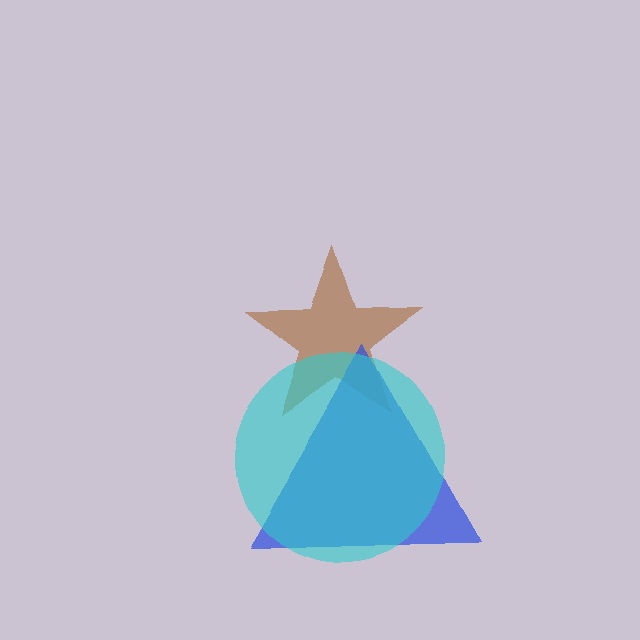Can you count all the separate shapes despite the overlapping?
Yes, there are 3 separate shapes.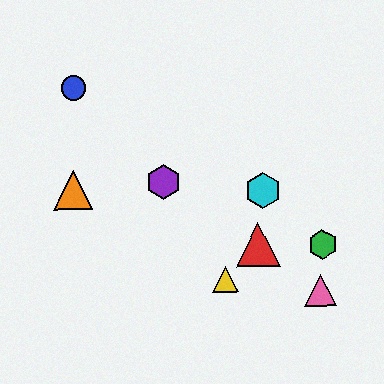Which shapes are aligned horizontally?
The red triangle, the green hexagon are aligned horizontally.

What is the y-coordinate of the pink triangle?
The pink triangle is at y≈290.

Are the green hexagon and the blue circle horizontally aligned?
No, the green hexagon is at y≈244 and the blue circle is at y≈88.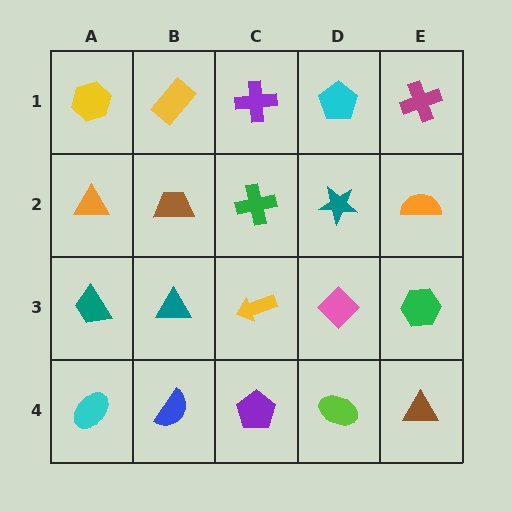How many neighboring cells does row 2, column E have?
3.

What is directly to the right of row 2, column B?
A green cross.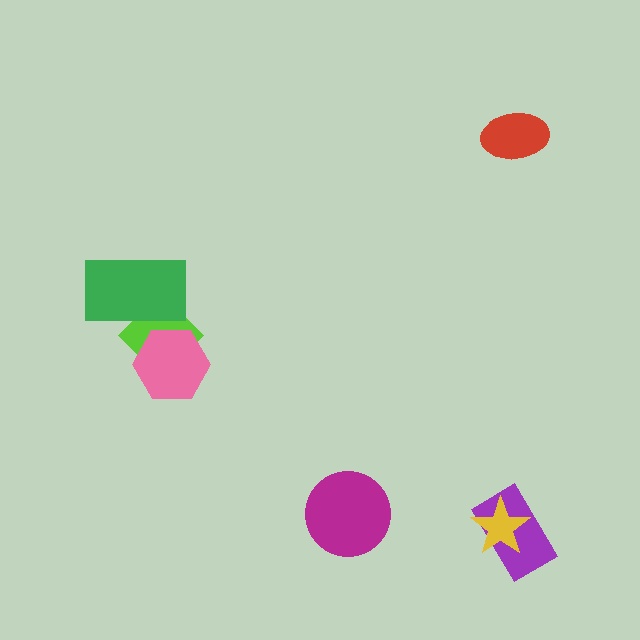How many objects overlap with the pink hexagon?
1 object overlaps with the pink hexagon.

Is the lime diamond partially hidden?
Yes, it is partially covered by another shape.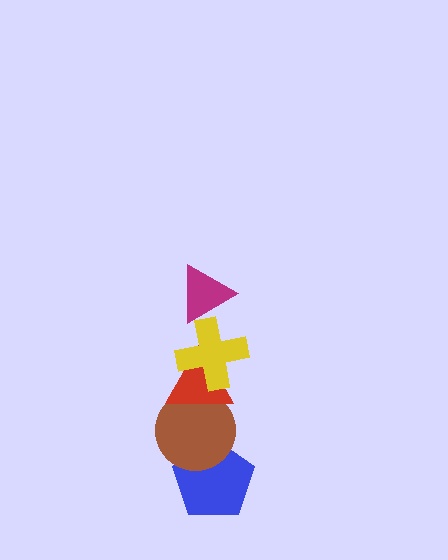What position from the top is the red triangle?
The red triangle is 3rd from the top.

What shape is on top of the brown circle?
The red triangle is on top of the brown circle.